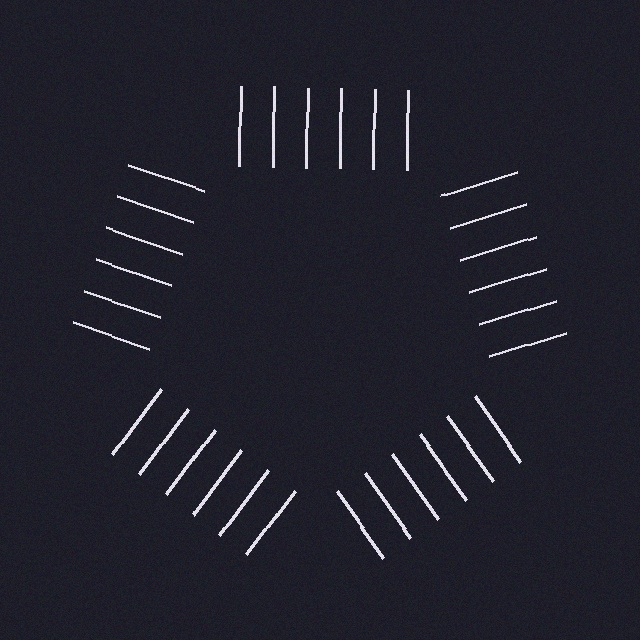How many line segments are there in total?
30 — 6 along each of the 5 edges.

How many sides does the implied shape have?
5 sides — the line-ends trace a pentagon.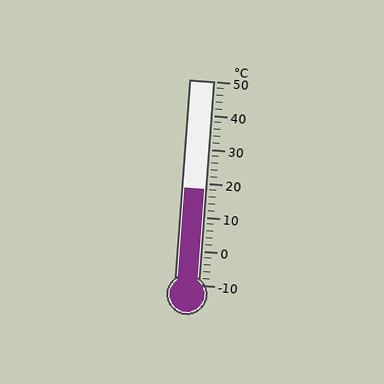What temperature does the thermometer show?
The thermometer shows approximately 18°C.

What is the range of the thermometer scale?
The thermometer scale ranges from -10°C to 50°C.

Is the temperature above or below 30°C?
The temperature is below 30°C.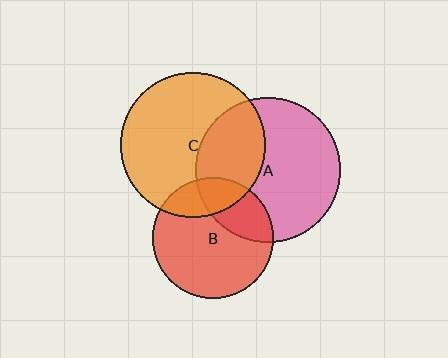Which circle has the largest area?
Circle A (pink).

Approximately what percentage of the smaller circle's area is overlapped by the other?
Approximately 20%.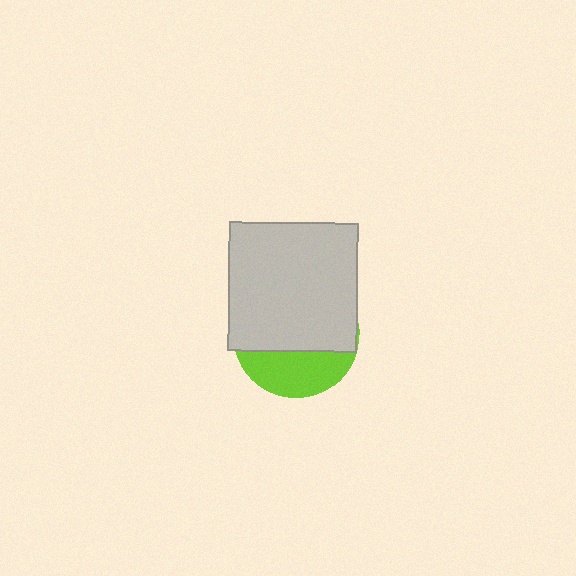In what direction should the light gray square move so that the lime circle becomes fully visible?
The light gray square should move up. That is the shortest direction to clear the overlap and leave the lime circle fully visible.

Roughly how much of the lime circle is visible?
A small part of it is visible (roughly 34%).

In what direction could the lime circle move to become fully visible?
The lime circle could move down. That would shift it out from behind the light gray square entirely.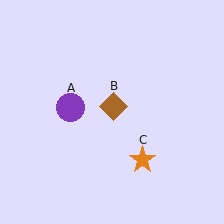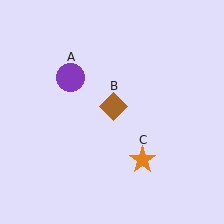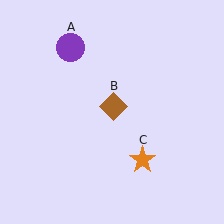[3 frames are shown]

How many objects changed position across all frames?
1 object changed position: purple circle (object A).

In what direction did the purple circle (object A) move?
The purple circle (object A) moved up.